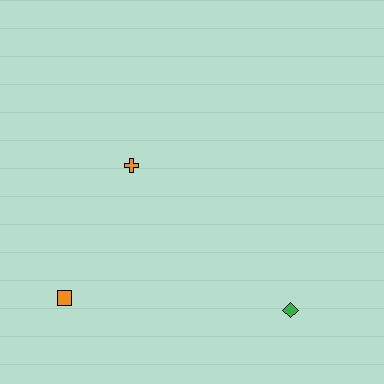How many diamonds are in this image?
There is 1 diamond.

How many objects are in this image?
There are 3 objects.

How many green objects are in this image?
There is 1 green object.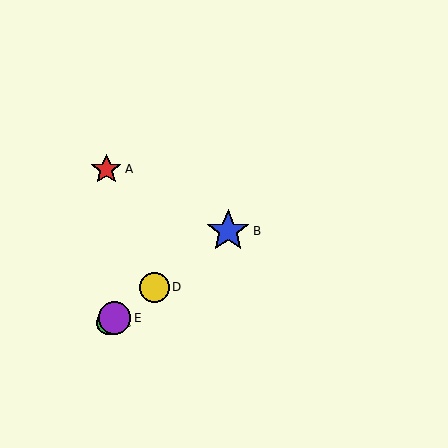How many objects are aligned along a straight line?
4 objects (B, C, D, E) are aligned along a straight line.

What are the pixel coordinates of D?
Object D is at (154, 287).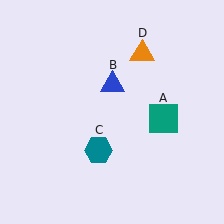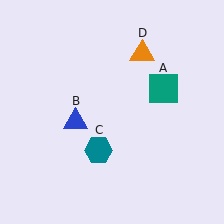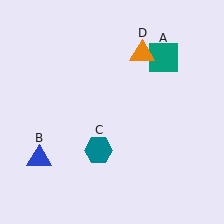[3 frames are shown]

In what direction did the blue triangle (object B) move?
The blue triangle (object B) moved down and to the left.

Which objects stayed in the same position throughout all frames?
Teal hexagon (object C) and orange triangle (object D) remained stationary.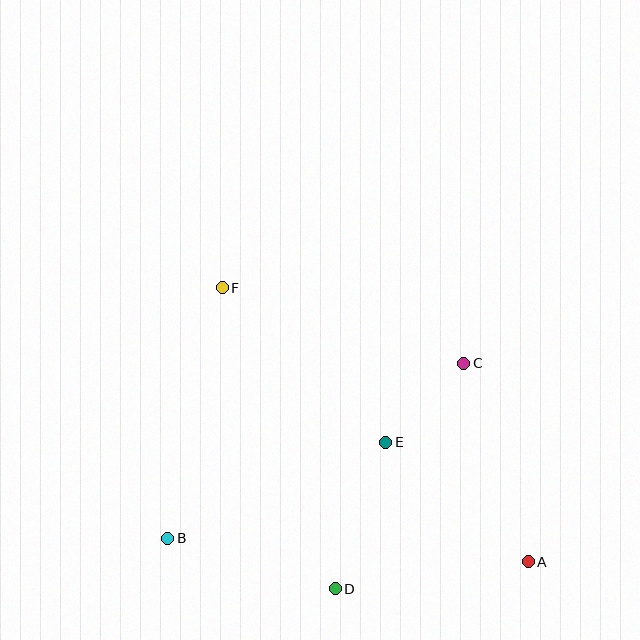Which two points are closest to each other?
Points C and E are closest to each other.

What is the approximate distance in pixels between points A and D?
The distance between A and D is approximately 195 pixels.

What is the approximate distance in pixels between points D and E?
The distance between D and E is approximately 155 pixels.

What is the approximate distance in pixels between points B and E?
The distance between B and E is approximately 238 pixels.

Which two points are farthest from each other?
Points A and F are farthest from each other.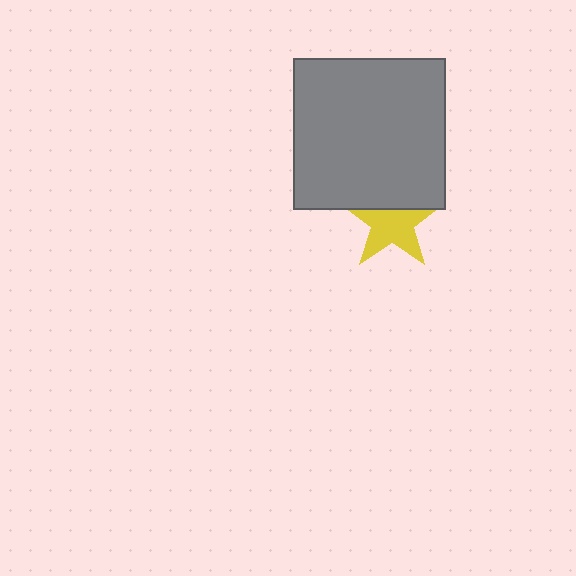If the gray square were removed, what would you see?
You would see the complete yellow star.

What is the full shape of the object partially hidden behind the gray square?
The partially hidden object is a yellow star.